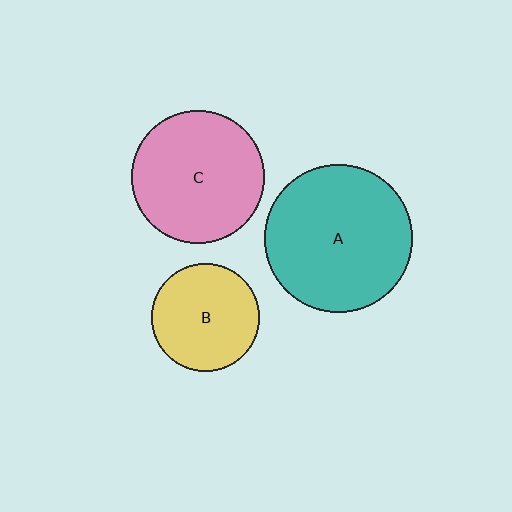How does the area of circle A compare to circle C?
Approximately 1.2 times.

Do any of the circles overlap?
No, none of the circles overlap.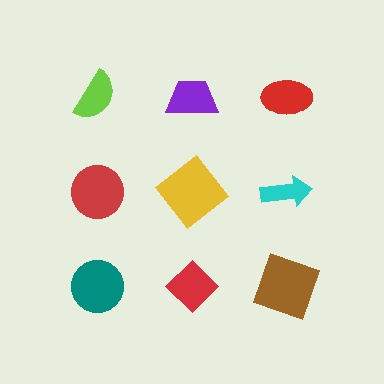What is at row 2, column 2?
A yellow diamond.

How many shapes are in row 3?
3 shapes.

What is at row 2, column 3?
A cyan arrow.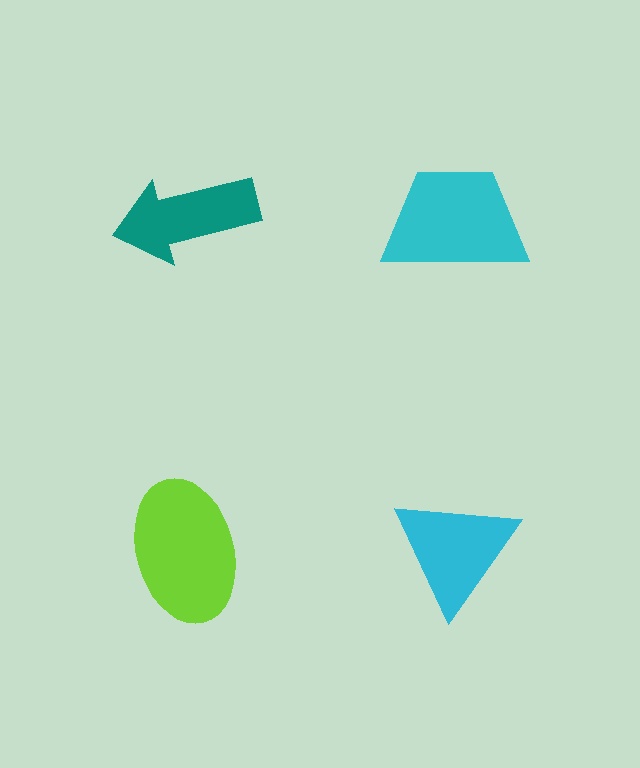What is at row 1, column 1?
A teal arrow.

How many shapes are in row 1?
2 shapes.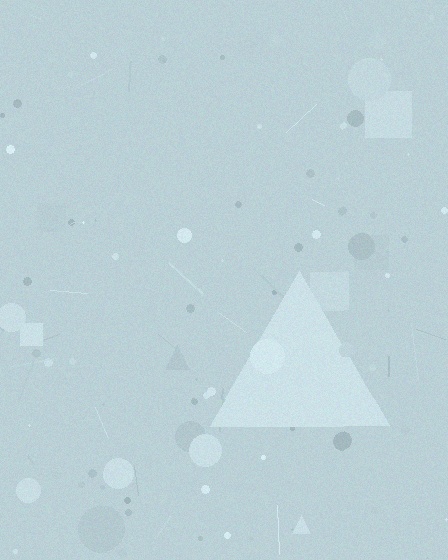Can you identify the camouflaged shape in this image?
The camouflaged shape is a triangle.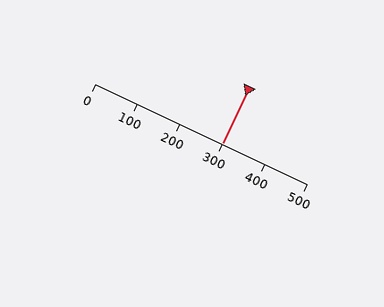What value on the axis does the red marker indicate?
The marker indicates approximately 300.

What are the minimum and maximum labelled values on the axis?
The axis runs from 0 to 500.